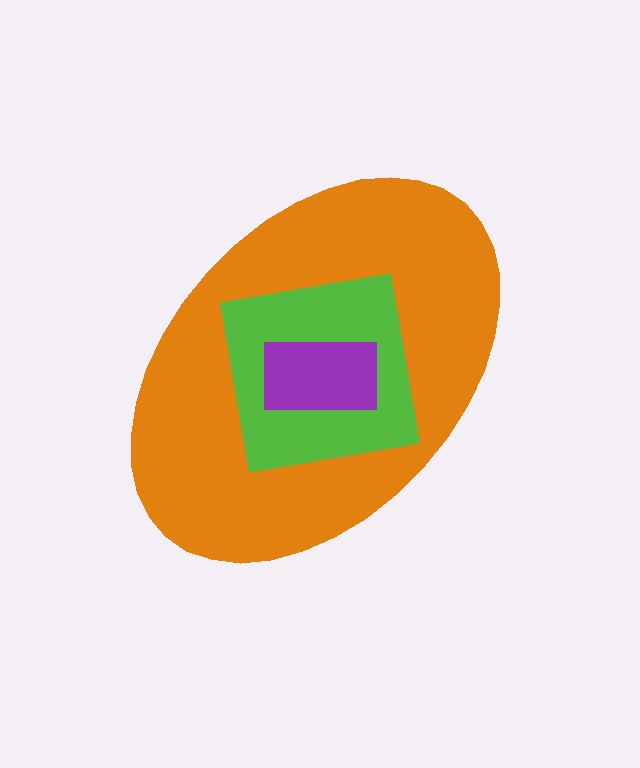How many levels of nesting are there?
3.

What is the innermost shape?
The purple rectangle.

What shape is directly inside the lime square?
The purple rectangle.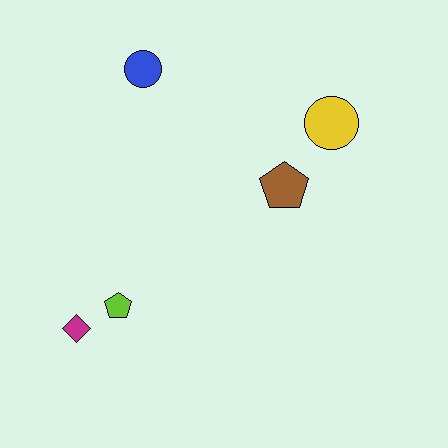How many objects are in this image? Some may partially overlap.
There are 5 objects.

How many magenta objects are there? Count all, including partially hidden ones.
There is 1 magenta object.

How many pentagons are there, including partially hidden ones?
There are 2 pentagons.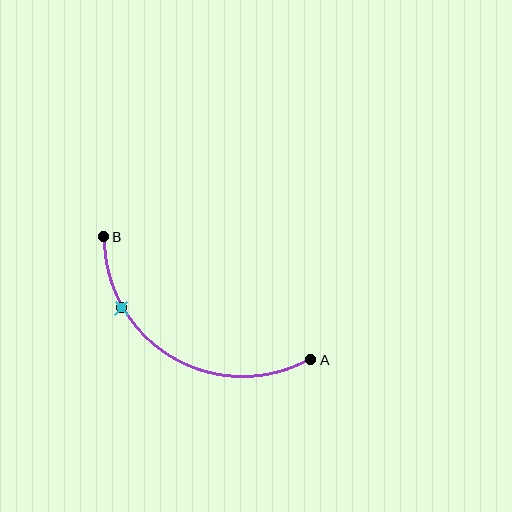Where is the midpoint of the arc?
The arc midpoint is the point on the curve farthest from the straight line joining A and B. It sits below that line.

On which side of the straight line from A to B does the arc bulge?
The arc bulges below the straight line connecting A and B.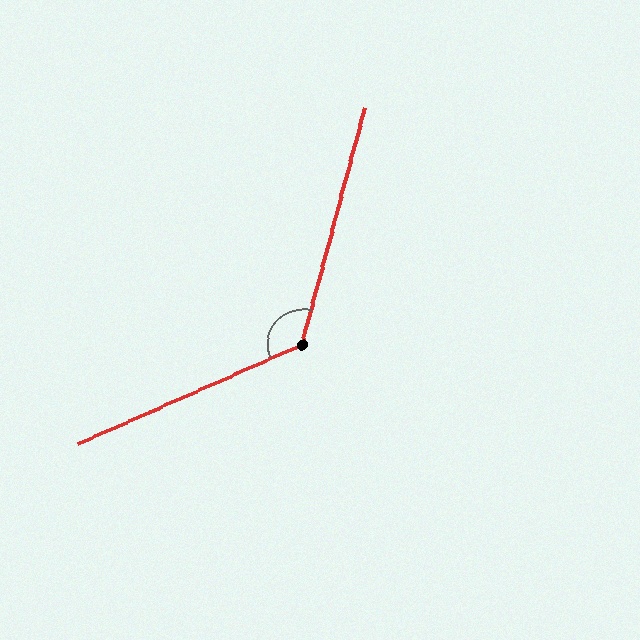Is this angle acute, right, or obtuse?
It is obtuse.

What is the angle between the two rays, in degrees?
Approximately 129 degrees.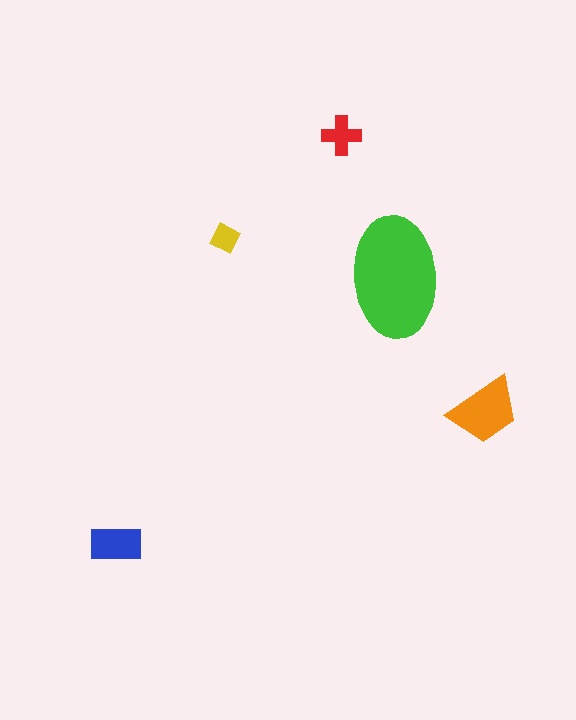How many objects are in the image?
There are 5 objects in the image.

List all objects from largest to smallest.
The green ellipse, the orange trapezoid, the blue rectangle, the red cross, the yellow diamond.